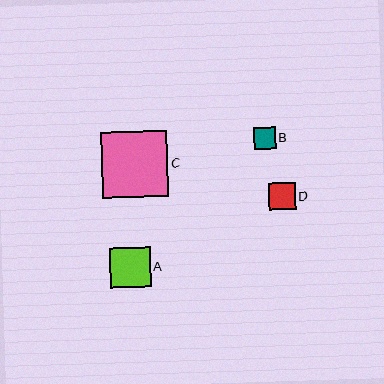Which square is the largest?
Square C is the largest with a size of approximately 67 pixels.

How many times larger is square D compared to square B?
Square D is approximately 1.2 times the size of square B.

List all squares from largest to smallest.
From largest to smallest: C, A, D, B.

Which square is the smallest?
Square B is the smallest with a size of approximately 21 pixels.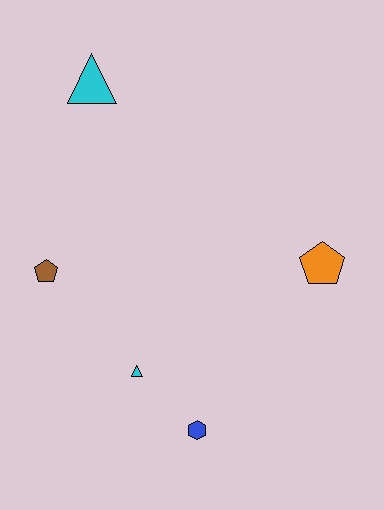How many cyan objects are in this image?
There are 2 cyan objects.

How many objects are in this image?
There are 5 objects.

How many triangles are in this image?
There are 2 triangles.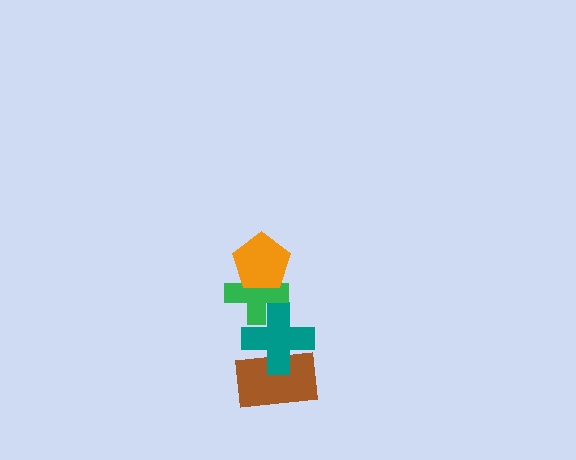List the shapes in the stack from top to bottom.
From top to bottom: the orange pentagon, the green cross, the teal cross, the brown rectangle.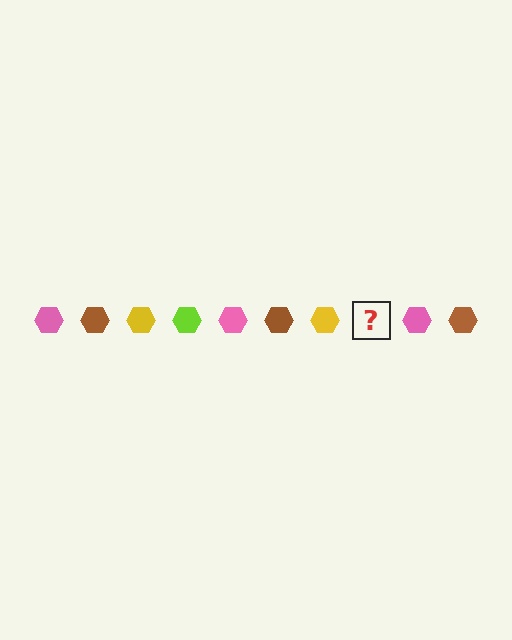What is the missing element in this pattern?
The missing element is a lime hexagon.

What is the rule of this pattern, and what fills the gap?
The rule is that the pattern cycles through pink, brown, yellow, lime hexagons. The gap should be filled with a lime hexagon.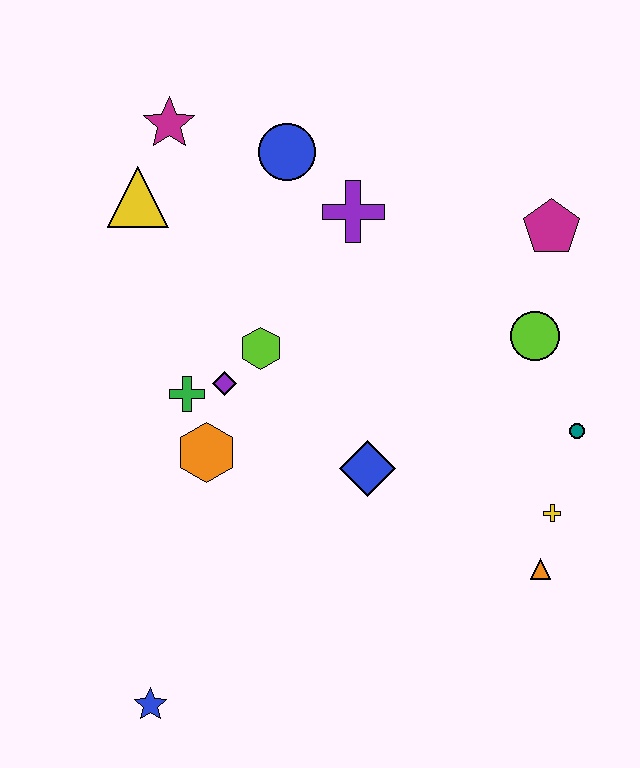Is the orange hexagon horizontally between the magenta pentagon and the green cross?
Yes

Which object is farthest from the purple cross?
The blue star is farthest from the purple cross.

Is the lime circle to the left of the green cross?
No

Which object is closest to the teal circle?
The yellow cross is closest to the teal circle.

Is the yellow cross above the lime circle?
No